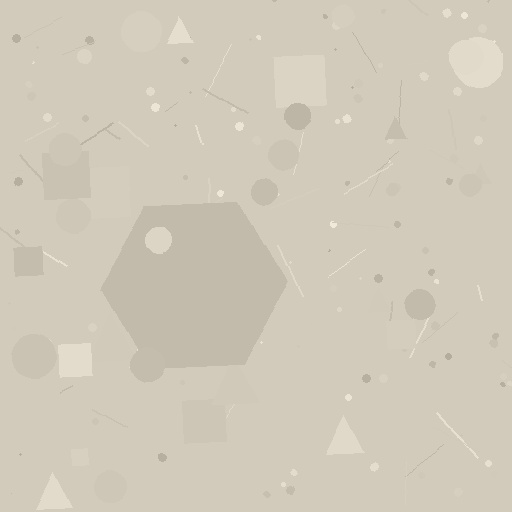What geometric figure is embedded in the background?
A hexagon is embedded in the background.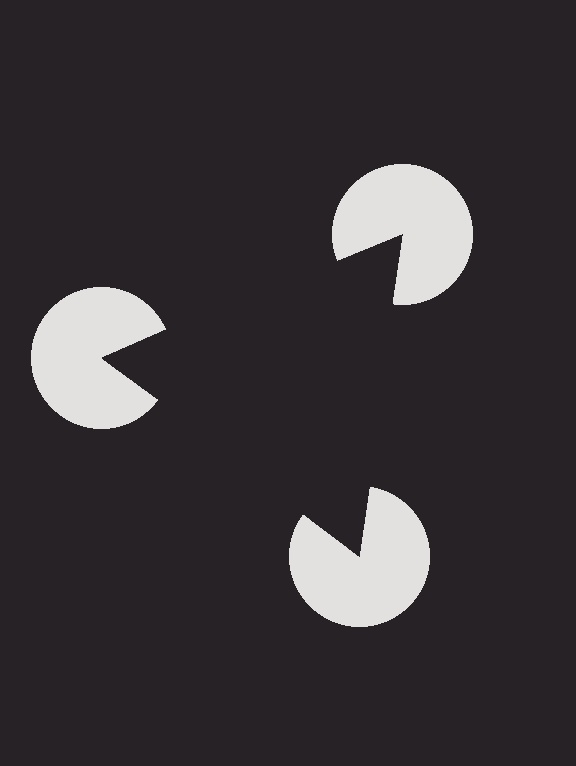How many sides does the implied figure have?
3 sides.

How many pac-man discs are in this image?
There are 3 — one at each vertex of the illusory triangle.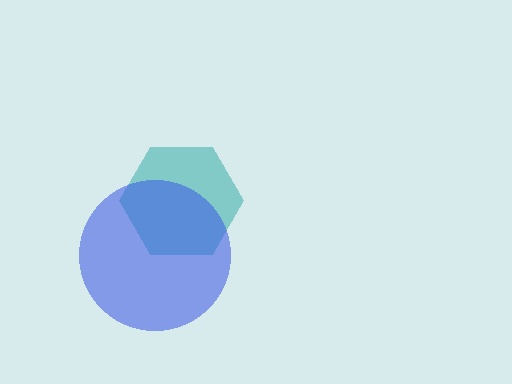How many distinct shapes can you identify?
There are 2 distinct shapes: a teal hexagon, a blue circle.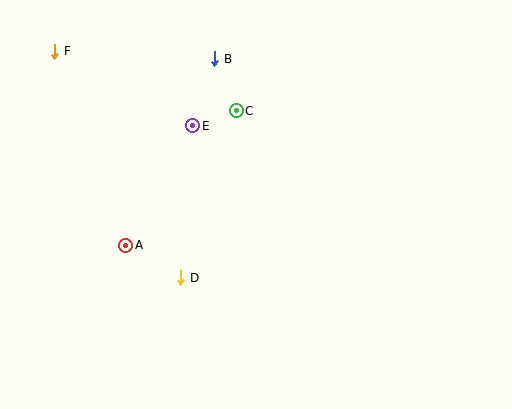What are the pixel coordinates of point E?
Point E is at (193, 126).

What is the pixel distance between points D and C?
The distance between D and C is 176 pixels.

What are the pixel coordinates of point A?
Point A is at (126, 245).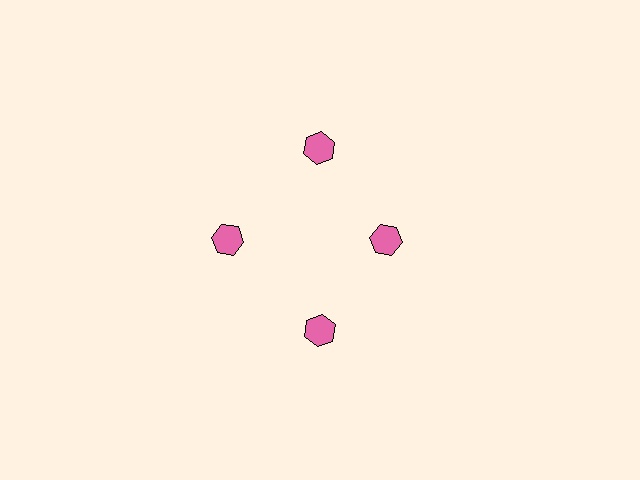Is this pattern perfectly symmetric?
No. The 4 pink hexagons are arranged in a ring, but one element near the 3 o'clock position is pulled inward toward the center, breaking the 4-fold rotational symmetry.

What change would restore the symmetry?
The symmetry would be restored by moving it outward, back onto the ring so that all 4 hexagons sit at equal angles and equal distance from the center.